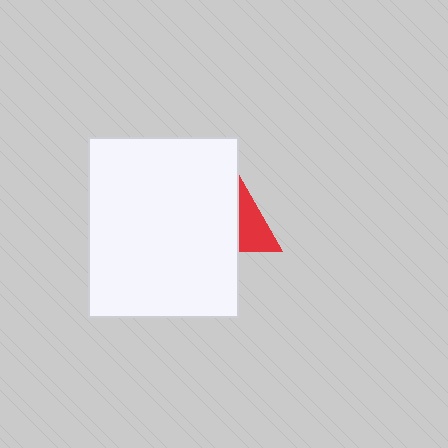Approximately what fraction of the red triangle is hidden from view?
Roughly 60% of the red triangle is hidden behind the white rectangle.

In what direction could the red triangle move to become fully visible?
The red triangle could move right. That would shift it out from behind the white rectangle entirely.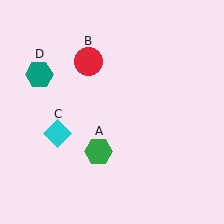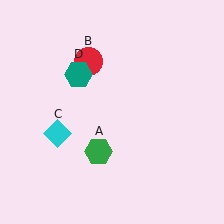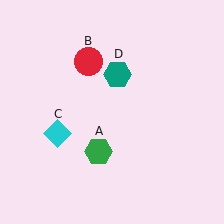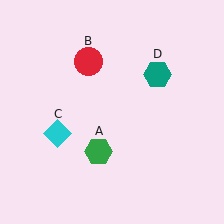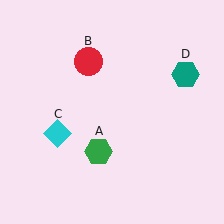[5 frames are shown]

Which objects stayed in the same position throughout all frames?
Green hexagon (object A) and red circle (object B) and cyan diamond (object C) remained stationary.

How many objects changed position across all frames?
1 object changed position: teal hexagon (object D).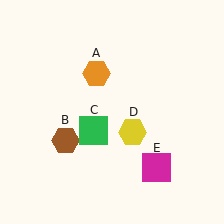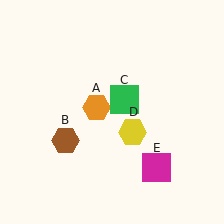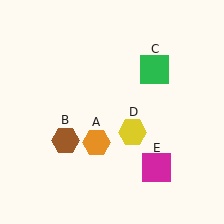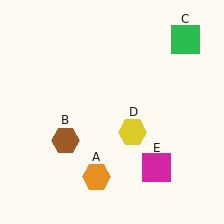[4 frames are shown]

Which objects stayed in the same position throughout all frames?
Brown hexagon (object B) and yellow hexagon (object D) and magenta square (object E) remained stationary.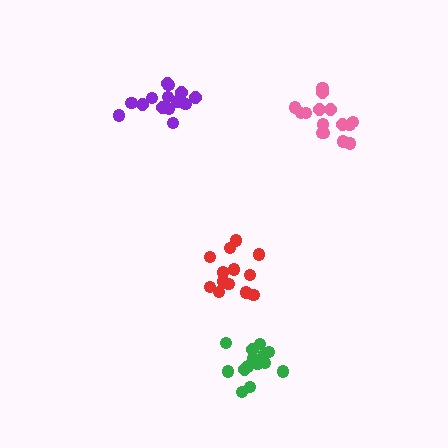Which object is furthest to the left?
The purple cluster is leftmost.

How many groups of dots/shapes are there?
There are 4 groups.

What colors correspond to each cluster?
The clusters are colored: pink, purple, red, green.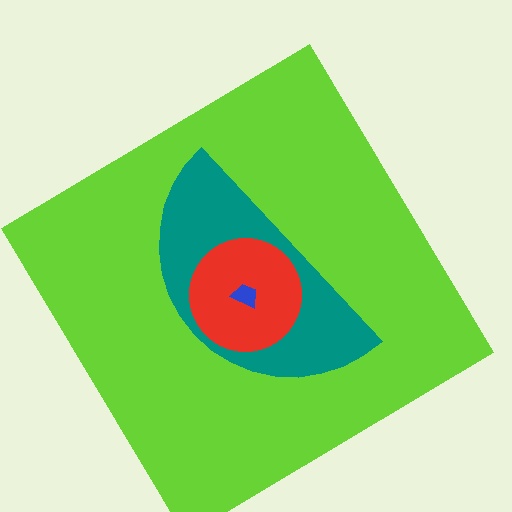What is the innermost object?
The blue trapezoid.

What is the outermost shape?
The lime diamond.